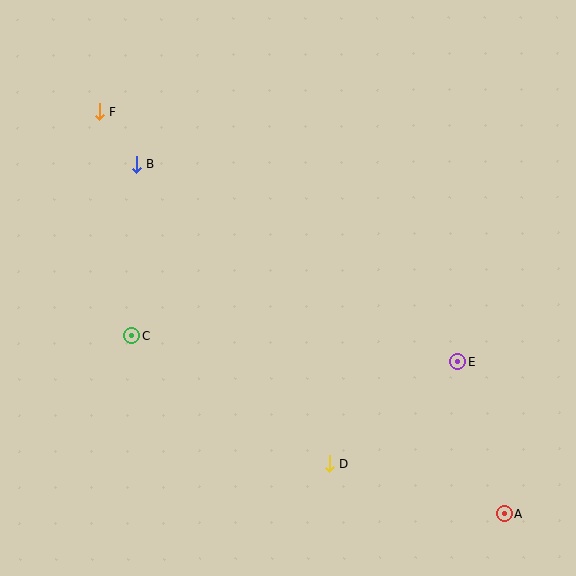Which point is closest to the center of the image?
Point C at (132, 336) is closest to the center.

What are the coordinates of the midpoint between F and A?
The midpoint between F and A is at (302, 313).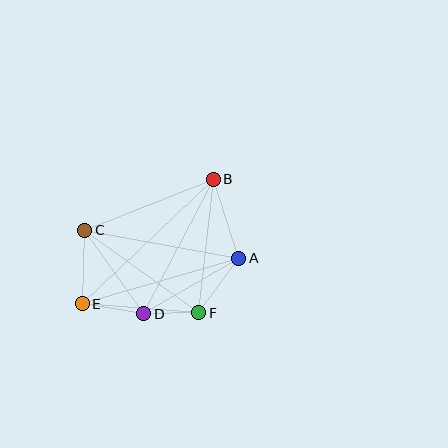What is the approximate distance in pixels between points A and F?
The distance between A and F is approximately 67 pixels.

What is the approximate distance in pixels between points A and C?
The distance between A and C is approximately 157 pixels.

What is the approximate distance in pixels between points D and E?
The distance between D and E is approximately 63 pixels.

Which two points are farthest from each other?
Points B and E are farthest from each other.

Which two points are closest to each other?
Points D and F are closest to each other.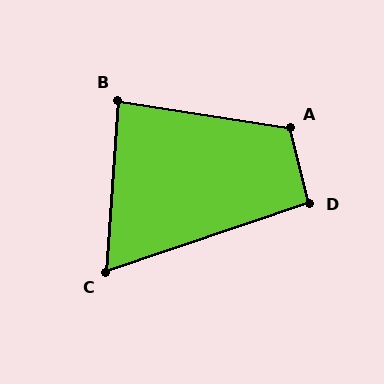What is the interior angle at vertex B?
Approximately 85 degrees (approximately right).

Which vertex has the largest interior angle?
A, at approximately 113 degrees.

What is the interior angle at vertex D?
Approximately 95 degrees (approximately right).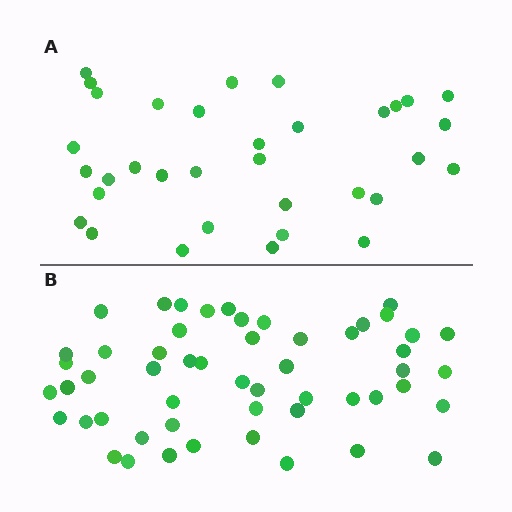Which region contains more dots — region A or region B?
Region B (the bottom region) has more dots.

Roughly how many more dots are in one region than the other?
Region B has approximately 20 more dots than region A.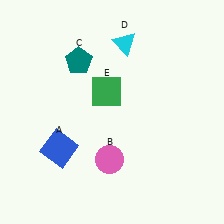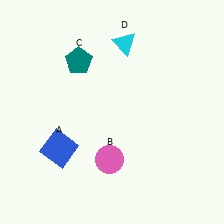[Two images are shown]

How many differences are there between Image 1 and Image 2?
There is 1 difference between the two images.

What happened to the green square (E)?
The green square (E) was removed in Image 2. It was in the top-left area of Image 1.